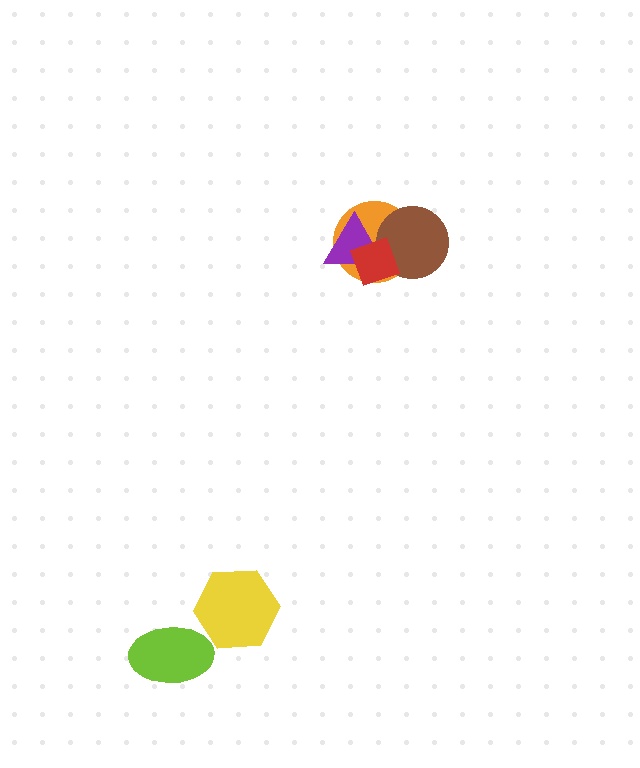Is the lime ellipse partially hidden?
No, no other shape covers it.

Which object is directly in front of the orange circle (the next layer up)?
The purple triangle is directly in front of the orange circle.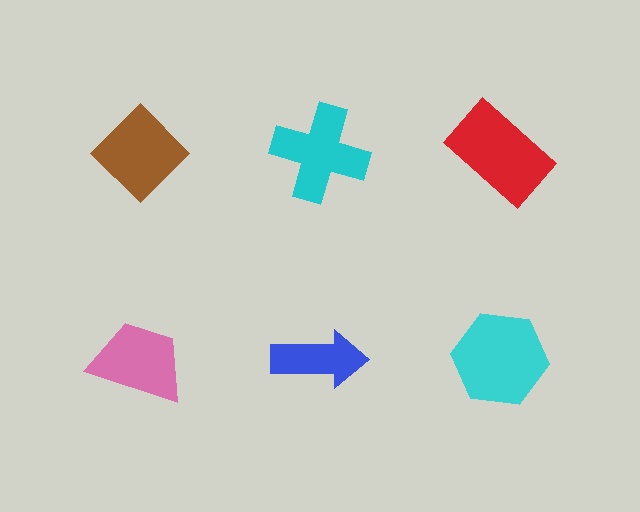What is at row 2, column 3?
A cyan hexagon.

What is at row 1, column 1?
A brown diamond.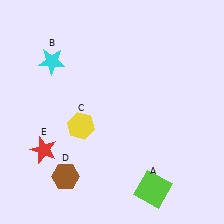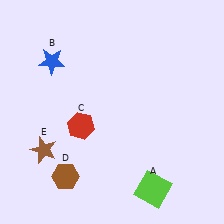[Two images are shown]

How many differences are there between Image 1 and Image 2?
There are 3 differences between the two images.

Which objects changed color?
B changed from cyan to blue. C changed from yellow to red. E changed from red to brown.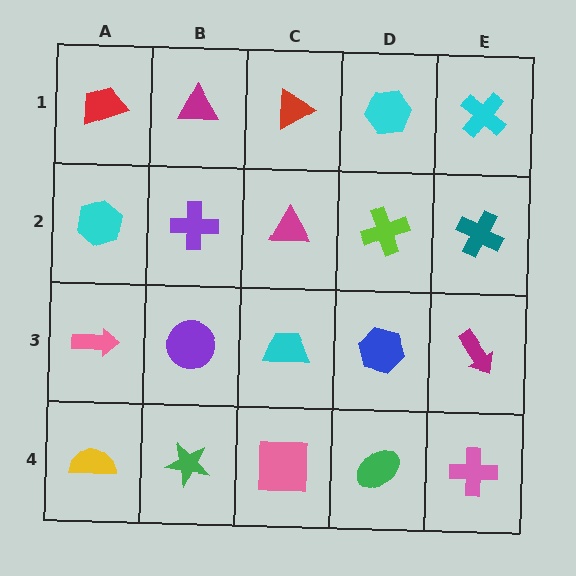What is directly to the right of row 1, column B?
A red triangle.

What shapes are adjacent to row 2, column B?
A magenta triangle (row 1, column B), a purple circle (row 3, column B), a cyan hexagon (row 2, column A), a magenta triangle (row 2, column C).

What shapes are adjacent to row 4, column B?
A purple circle (row 3, column B), a yellow semicircle (row 4, column A), a pink square (row 4, column C).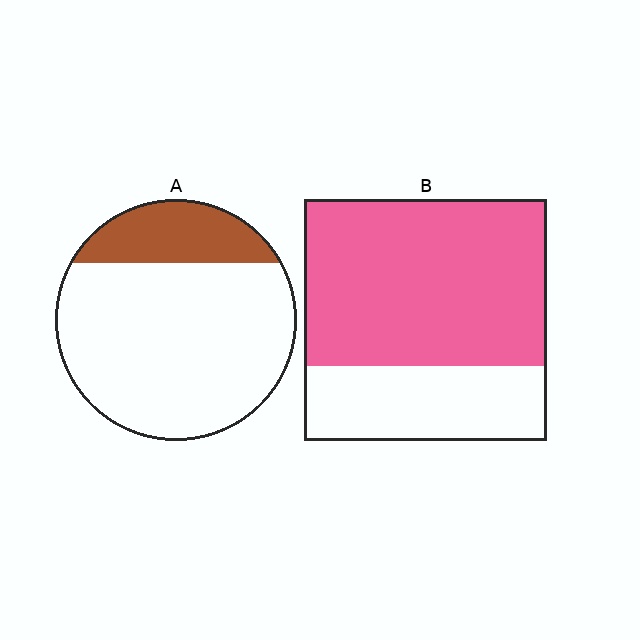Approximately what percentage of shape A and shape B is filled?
A is approximately 20% and B is approximately 70%.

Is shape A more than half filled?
No.